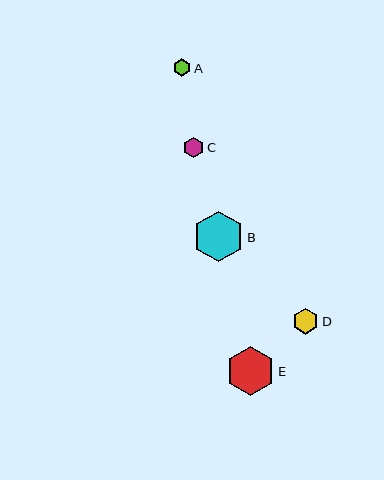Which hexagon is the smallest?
Hexagon A is the smallest with a size of approximately 17 pixels.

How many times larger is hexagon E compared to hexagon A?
Hexagon E is approximately 2.9 times the size of hexagon A.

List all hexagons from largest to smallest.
From largest to smallest: B, E, D, C, A.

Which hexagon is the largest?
Hexagon B is the largest with a size of approximately 50 pixels.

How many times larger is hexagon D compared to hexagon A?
Hexagon D is approximately 1.5 times the size of hexagon A.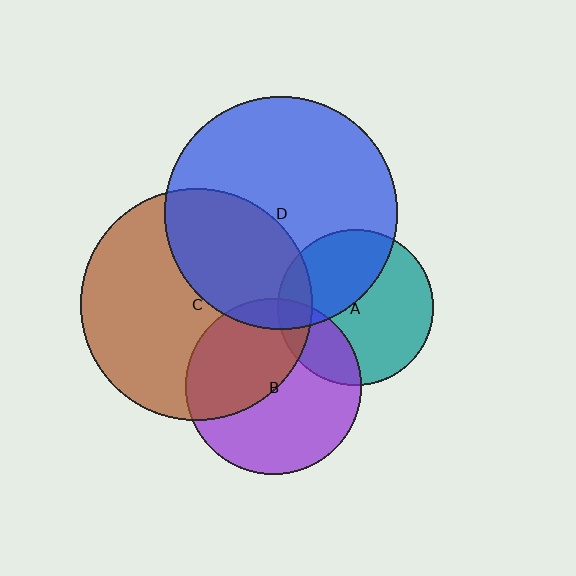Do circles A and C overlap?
Yes.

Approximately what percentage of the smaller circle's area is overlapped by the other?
Approximately 15%.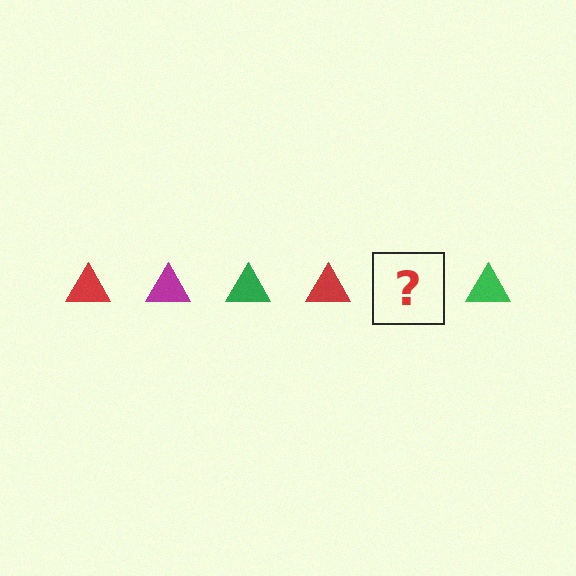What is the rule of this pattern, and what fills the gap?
The rule is that the pattern cycles through red, magenta, green triangles. The gap should be filled with a magenta triangle.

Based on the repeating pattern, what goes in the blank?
The blank should be a magenta triangle.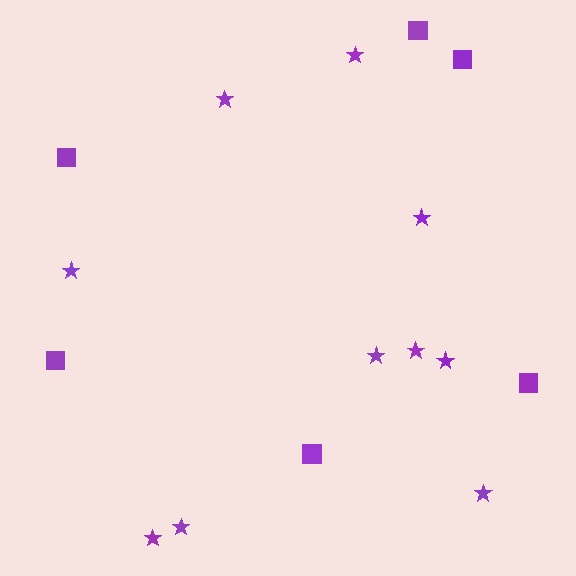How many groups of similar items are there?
There are 2 groups: one group of stars (10) and one group of squares (6).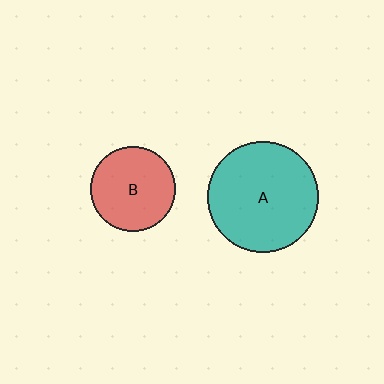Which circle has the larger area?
Circle A (teal).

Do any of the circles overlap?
No, none of the circles overlap.